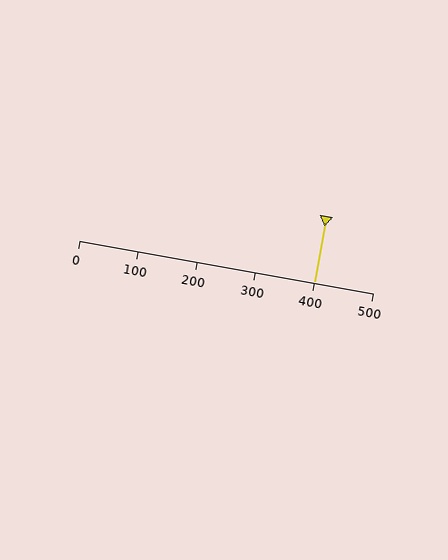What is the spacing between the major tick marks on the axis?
The major ticks are spaced 100 apart.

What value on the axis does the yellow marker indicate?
The marker indicates approximately 400.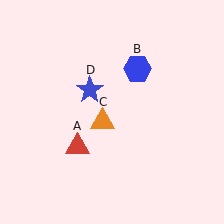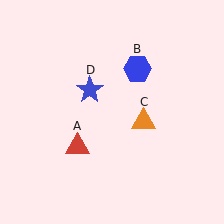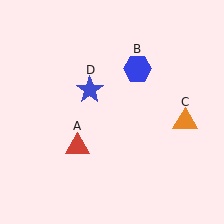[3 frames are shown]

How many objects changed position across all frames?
1 object changed position: orange triangle (object C).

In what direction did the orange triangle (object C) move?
The orange triangle (object C) moved right.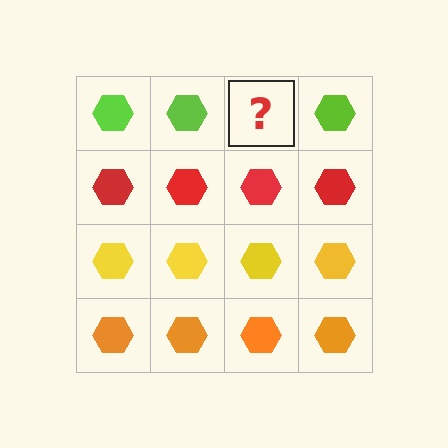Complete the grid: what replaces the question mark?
The question mark should be replaced with a lime hexagon.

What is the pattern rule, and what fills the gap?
The rule is that each row has a consistent color. The gap should be filled with a lime hexagon.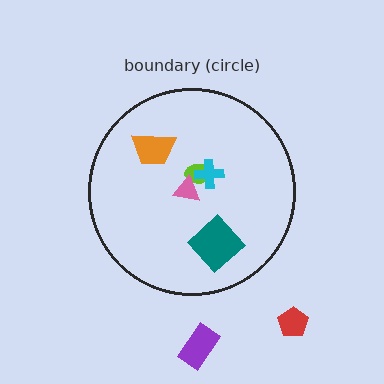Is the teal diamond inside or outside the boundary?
Inside.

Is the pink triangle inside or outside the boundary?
Inside.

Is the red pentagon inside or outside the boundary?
Outside.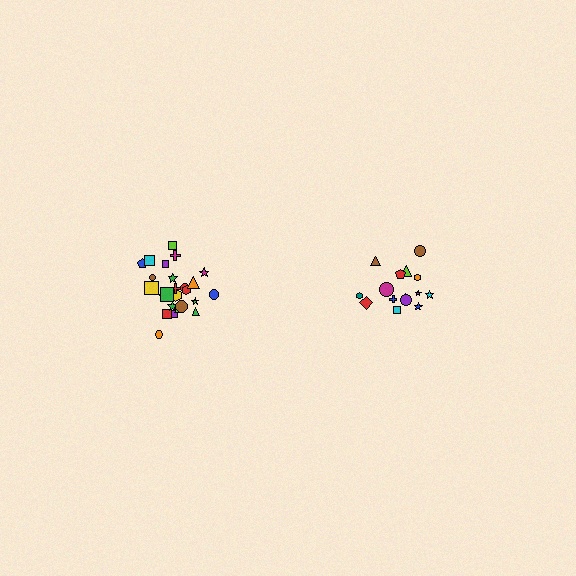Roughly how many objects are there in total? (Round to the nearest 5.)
Roughly 40 objects in total.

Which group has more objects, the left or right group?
The left group.